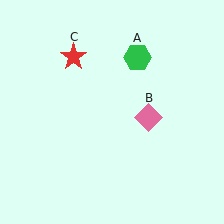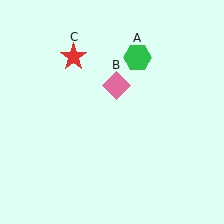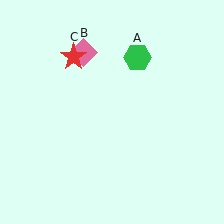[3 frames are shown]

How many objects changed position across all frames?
1 object changed position: pink diamond (object B).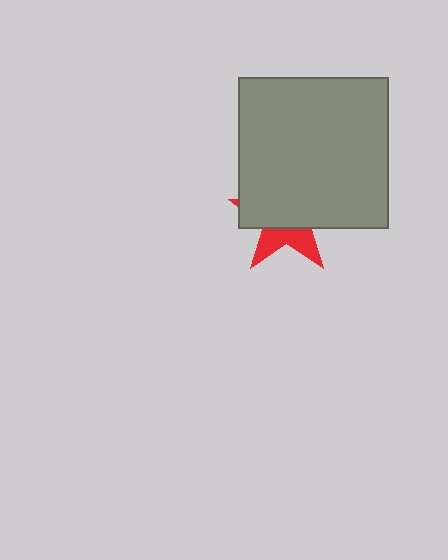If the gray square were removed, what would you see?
You would see the complete red star.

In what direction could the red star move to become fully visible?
The red star could move down. That would shift it out from behind the gray square entirely.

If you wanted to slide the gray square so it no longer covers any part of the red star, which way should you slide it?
Slide it up — that is the most direct way to separate the two shapes.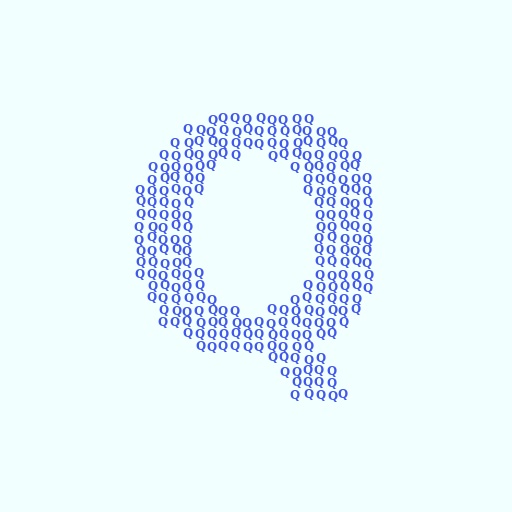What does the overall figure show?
The overall figure shows the letter Q.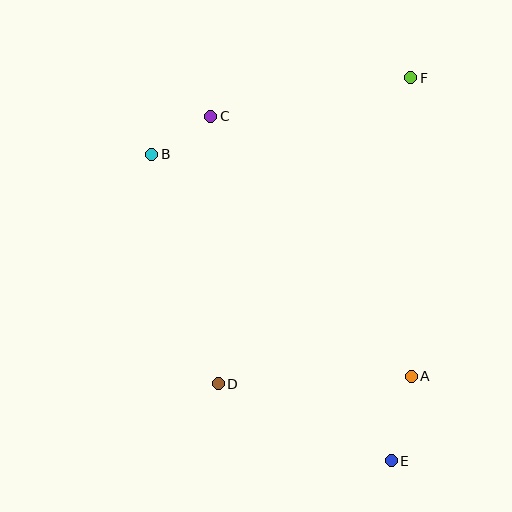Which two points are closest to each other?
Points B and C are closest to each other.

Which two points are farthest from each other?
Points B and E are farthest from each other.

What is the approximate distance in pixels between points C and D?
The distance between C and D is approximately 268 pixels.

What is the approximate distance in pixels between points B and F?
The distance between B and F is approximately 270 pixels.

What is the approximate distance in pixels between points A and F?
The distance between A and F is approximately 299 pixels.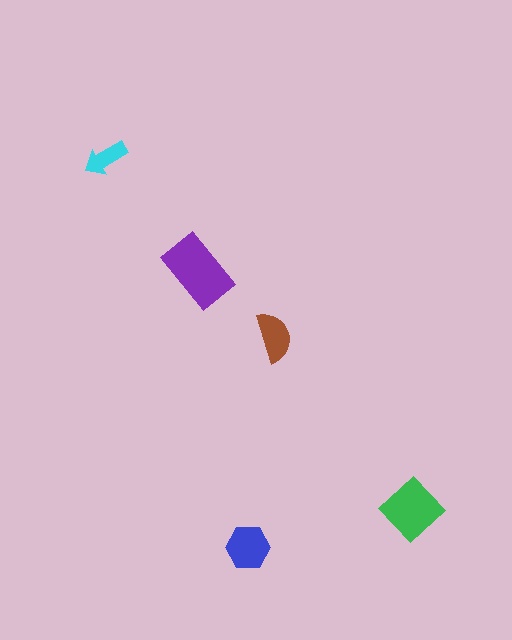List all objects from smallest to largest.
The cyan arrow, the brown semicircle, the blue hexagon, the green diamond, the purple rectangle.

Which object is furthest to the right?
The green diamond is rightmost.